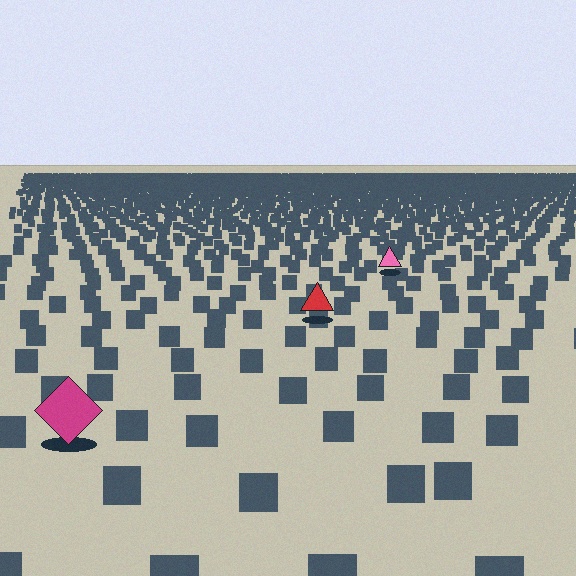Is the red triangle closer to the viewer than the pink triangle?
Yes. The red triangle is closer — you can tell from the texture gradient: the ground texture is coarser near it.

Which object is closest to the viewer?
The magenta diamond is closest. The texture marks near it are larger and more spread out.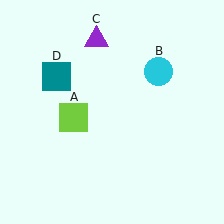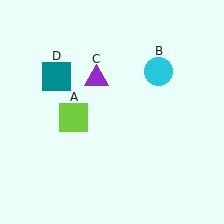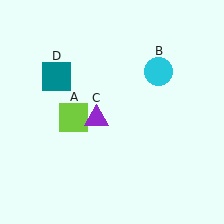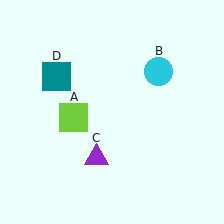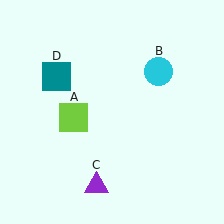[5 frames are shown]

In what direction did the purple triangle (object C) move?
The purple triangle (object C) moved down.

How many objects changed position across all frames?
1 object changed position: purple triangle (object C).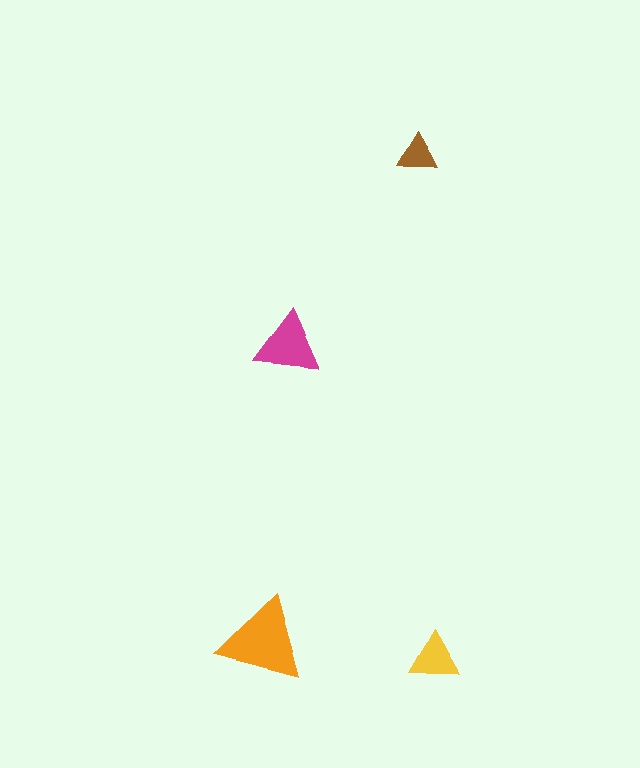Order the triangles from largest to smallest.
the orange one, the magenta one, the yellow one, the brown one.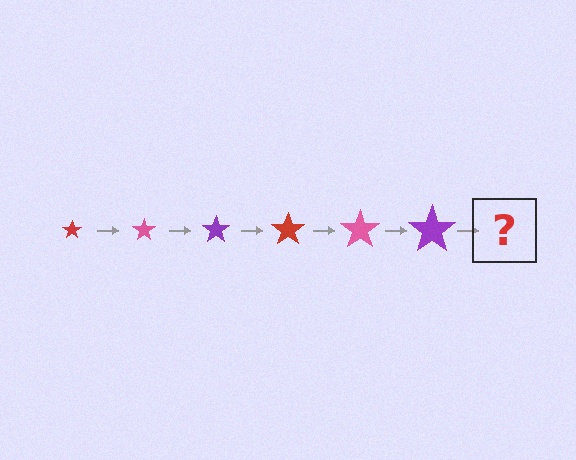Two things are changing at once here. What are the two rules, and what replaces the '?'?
The two rules are that the star grows larger each step and the color cycles through red, pink, and purple. The '?' should be a red star, larger than the previous one.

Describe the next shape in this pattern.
It should be a red star, larger than the previous one.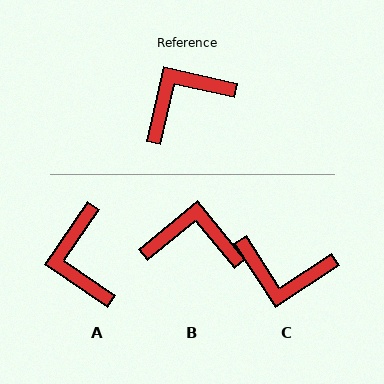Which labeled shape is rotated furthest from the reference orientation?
C, about 136 degrees away.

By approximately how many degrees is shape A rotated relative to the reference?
Approximately 69 degrees counter-clockwise.